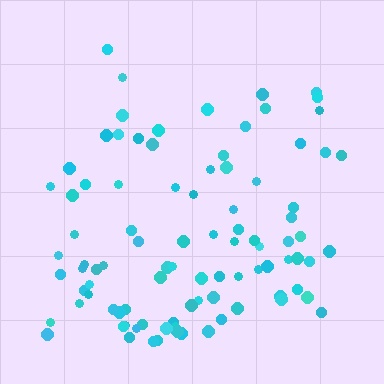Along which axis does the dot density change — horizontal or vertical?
Vertical.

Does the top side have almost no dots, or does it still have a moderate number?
Still a moderate number, just noticeably fewer than the bottom.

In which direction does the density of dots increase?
From top to bottom, with the bottom side densest.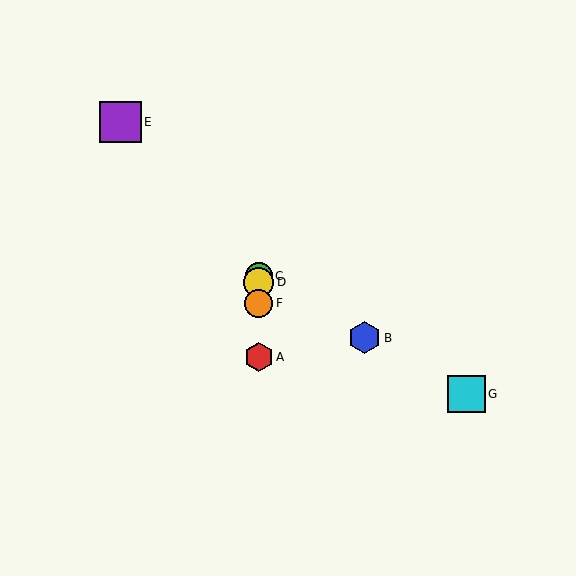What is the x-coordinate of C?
Object C is at x≈259.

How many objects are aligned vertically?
4 objects (A, C, D, F) are aligned vertically.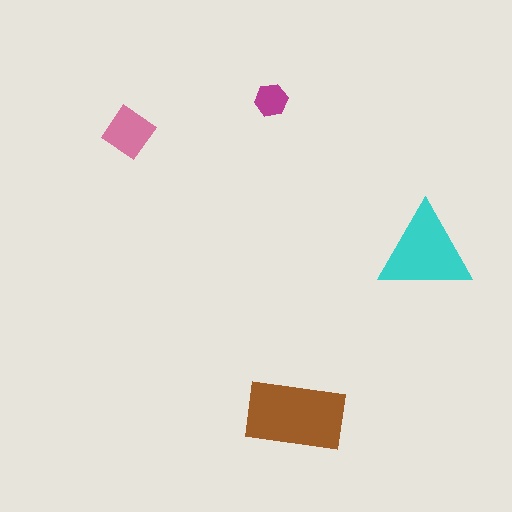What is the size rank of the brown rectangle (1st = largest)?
1st.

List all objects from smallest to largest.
The magenta hexagon, the pink diamond, the cyan triangle, the brown rectangle.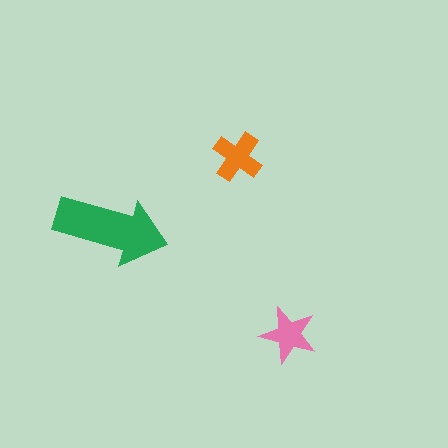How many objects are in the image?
There are 3 objects in the image.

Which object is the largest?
The green arrow.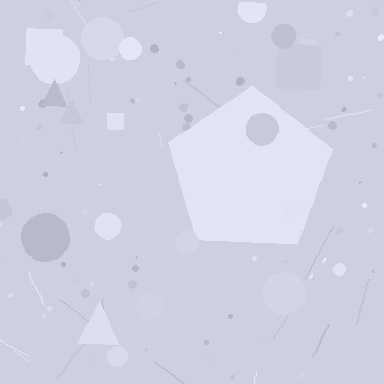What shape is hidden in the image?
A pentagon is hidden in the image.